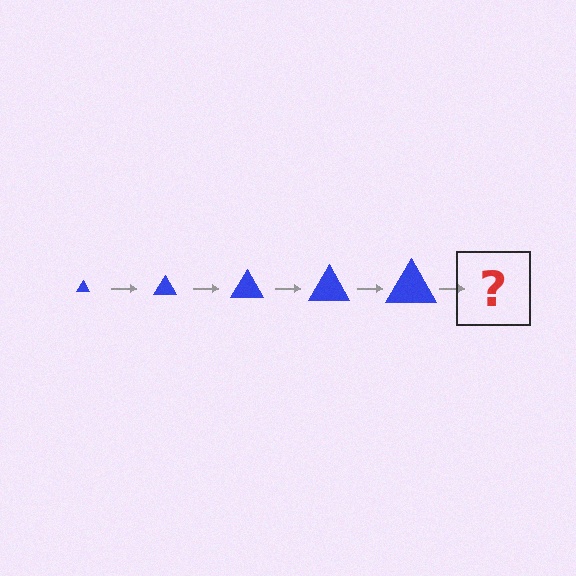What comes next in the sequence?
The next element should be a blue triangle, larger than the previous one.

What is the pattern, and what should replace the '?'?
The pattern is that the triangle gets progressively larger each step. The '?' should be a blue triangle, larger than the previous one.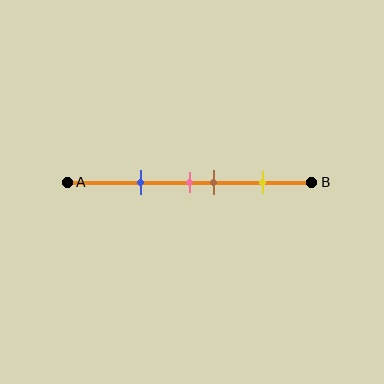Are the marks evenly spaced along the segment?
No, the marks are not evenly spaced.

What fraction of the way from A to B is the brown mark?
The brown mark is approximately 60% (0.6) of the way from A to B.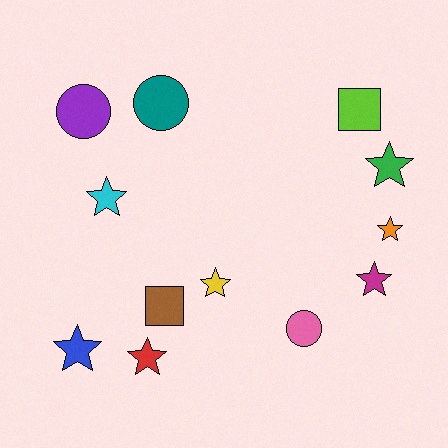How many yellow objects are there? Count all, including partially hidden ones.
There is 1 yellow object.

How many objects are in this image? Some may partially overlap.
There are 12 objects.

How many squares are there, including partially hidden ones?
There are 2 squares.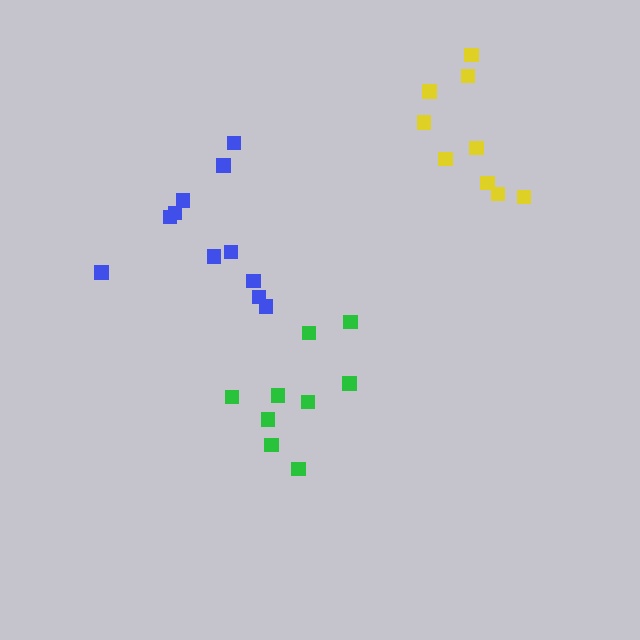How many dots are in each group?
Group 1: 9 dots, Group 2: 11 dots, Group 3: 9 dots (29 total).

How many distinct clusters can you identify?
There are 3 distinct clusters.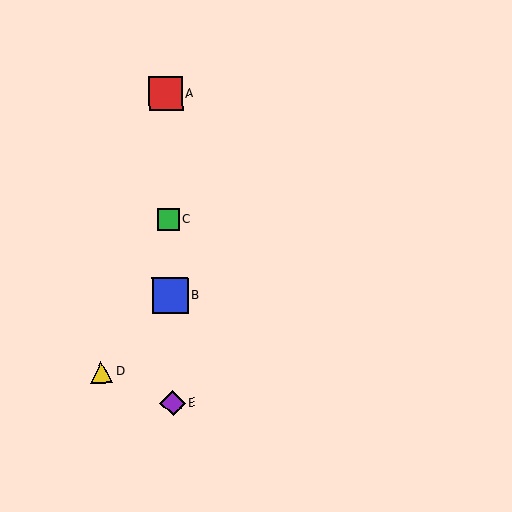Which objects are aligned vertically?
Objects A, B, C, E are aligned vertically.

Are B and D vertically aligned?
No, B is at x≈170 and D is at x≈101.